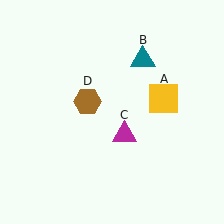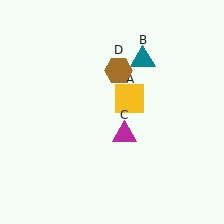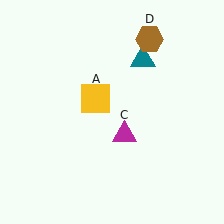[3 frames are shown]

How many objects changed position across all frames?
2 objects changed position: yellow square (object A), brown hexagon (object D).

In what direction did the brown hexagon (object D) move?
The brown hexagon (object D) moved up and to the right.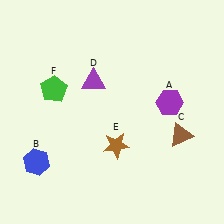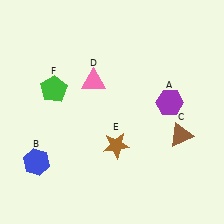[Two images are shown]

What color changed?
The triangle (D) changed from purple in Image 1 to pink in Image 2.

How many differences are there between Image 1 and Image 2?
There is 1 difference between the two images.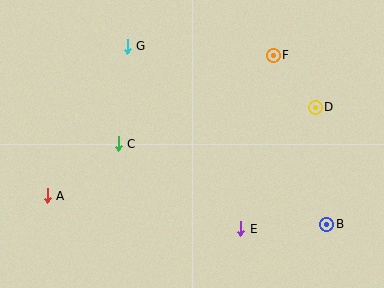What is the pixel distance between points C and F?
The distance between C and F is 178 pixels.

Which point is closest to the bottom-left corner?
Point A is closest to the bottom-left corner.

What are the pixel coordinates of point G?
Point G is at (127, 46).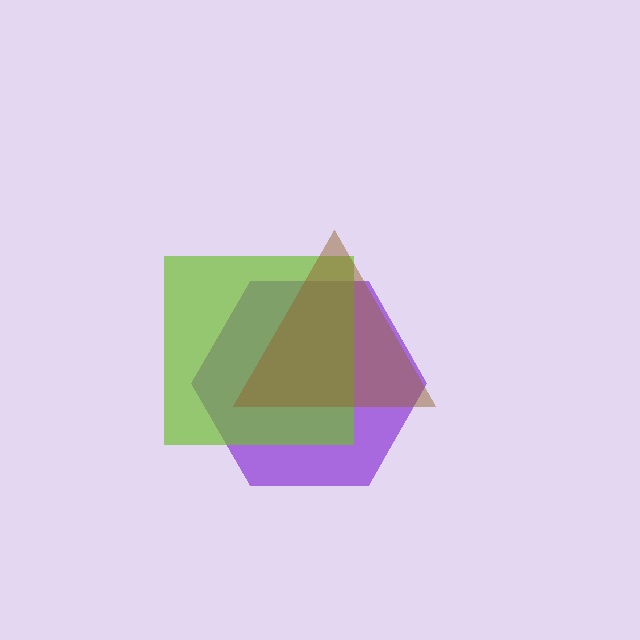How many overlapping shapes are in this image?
There are 3 overlapping shapes in the image.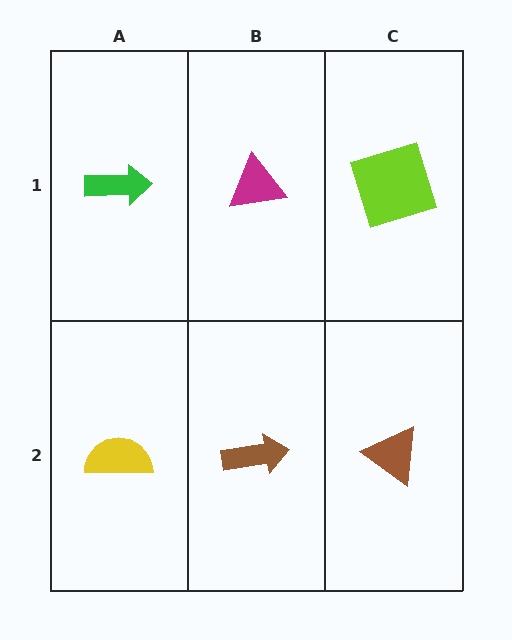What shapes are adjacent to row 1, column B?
A brown arrow (row 2, column B), a green arrow (row 1, column A), a lime square (row 1, column C).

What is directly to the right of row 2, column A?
A brown arrow.